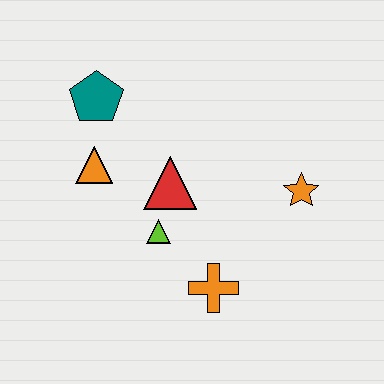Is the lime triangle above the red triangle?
No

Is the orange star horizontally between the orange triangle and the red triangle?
No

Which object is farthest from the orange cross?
The teal pentagon is farthest from the orange cross.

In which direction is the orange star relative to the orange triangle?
The orange star is to the right of the orange triangle.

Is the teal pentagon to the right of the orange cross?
No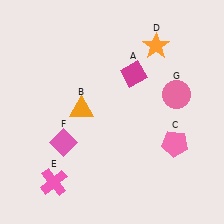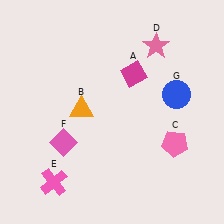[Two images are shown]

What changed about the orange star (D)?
In Image 1, D is orange. In Image 2, it changed to pink.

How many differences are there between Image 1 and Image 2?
There are 2 differences between the two images.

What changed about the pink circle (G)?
In Image 1, G is pink. In Image 2, it changed to blue.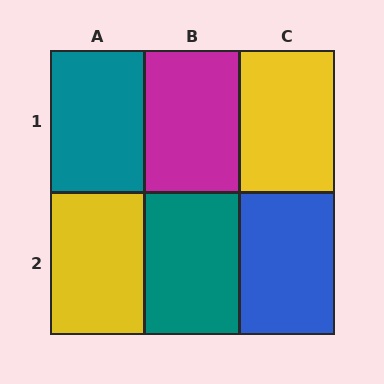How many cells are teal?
2 cells are teal.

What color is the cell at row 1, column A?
Teal.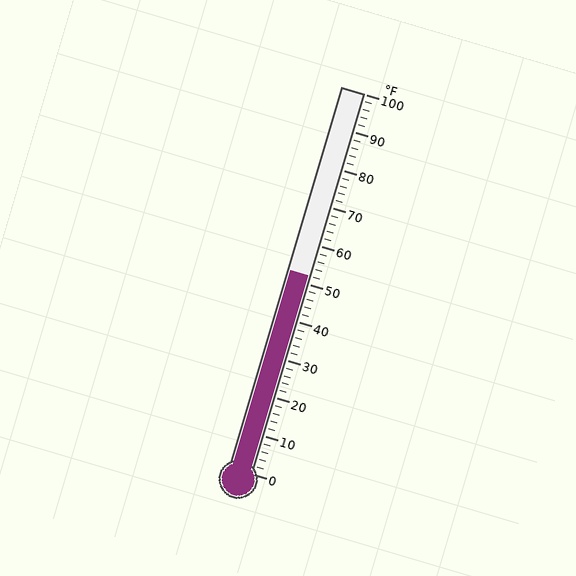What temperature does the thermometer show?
The thermometer shows approximately 52°F.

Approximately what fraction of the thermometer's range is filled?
The thermometer is filled to approximately 50% of its range.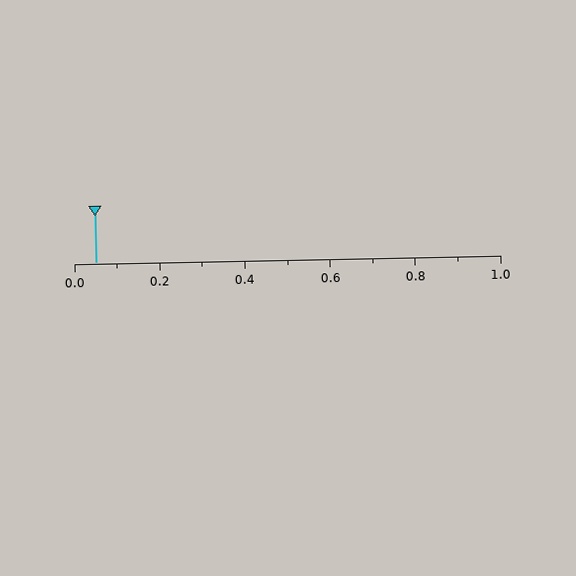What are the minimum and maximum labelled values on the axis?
The axis runs from 0.0 to 1.0.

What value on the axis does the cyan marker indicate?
The marker indicates approximately 0.05.